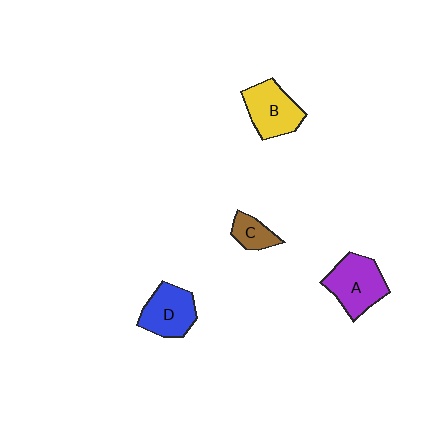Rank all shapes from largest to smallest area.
From largest to smallest: A (purple), B (yellow), D (blue), C (brown).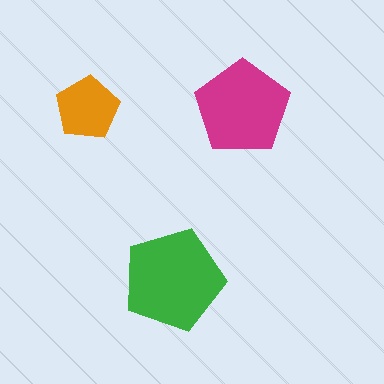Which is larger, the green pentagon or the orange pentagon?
The green one.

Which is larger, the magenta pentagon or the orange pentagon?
The magenta one.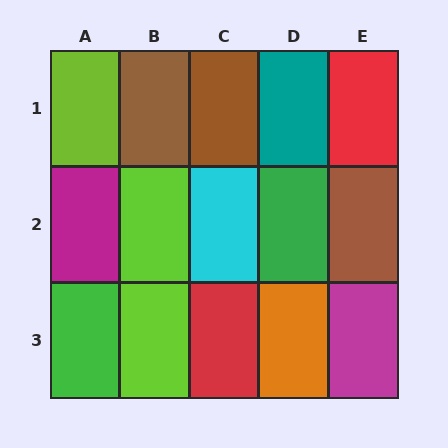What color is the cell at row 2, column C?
Cyan.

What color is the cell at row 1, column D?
Teal.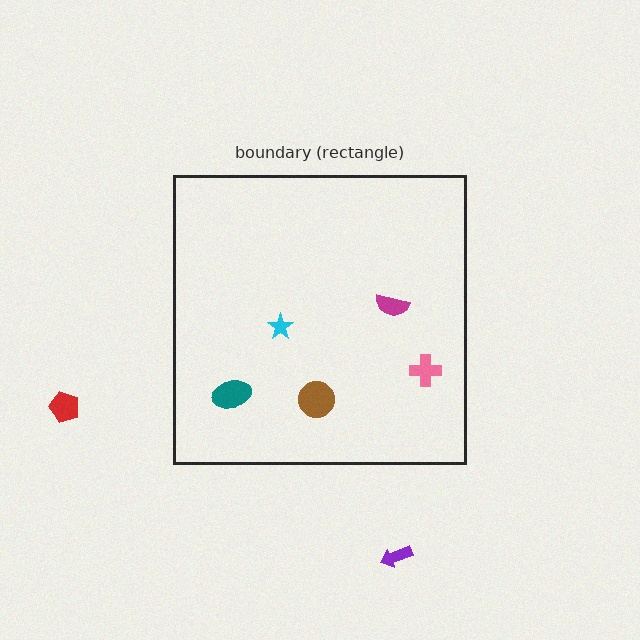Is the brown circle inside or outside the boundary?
Inside.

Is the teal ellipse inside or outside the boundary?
Inside.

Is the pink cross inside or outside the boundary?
Inside.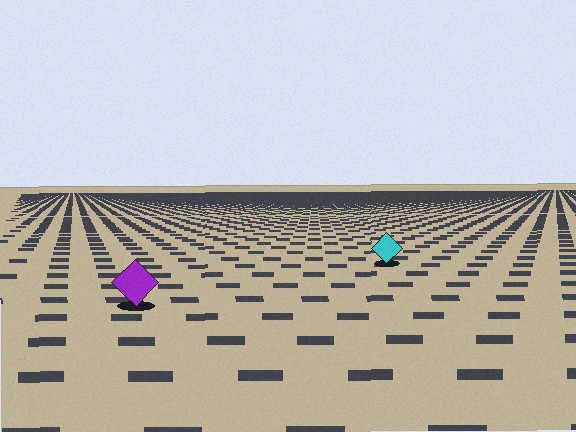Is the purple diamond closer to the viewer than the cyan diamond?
Yes. The purple diamond is closer — you can tell from the texture gradient: the ground texture is coarser near it.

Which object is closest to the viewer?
The purple diamond is closest. The texture marks near it are larger and more spread out.